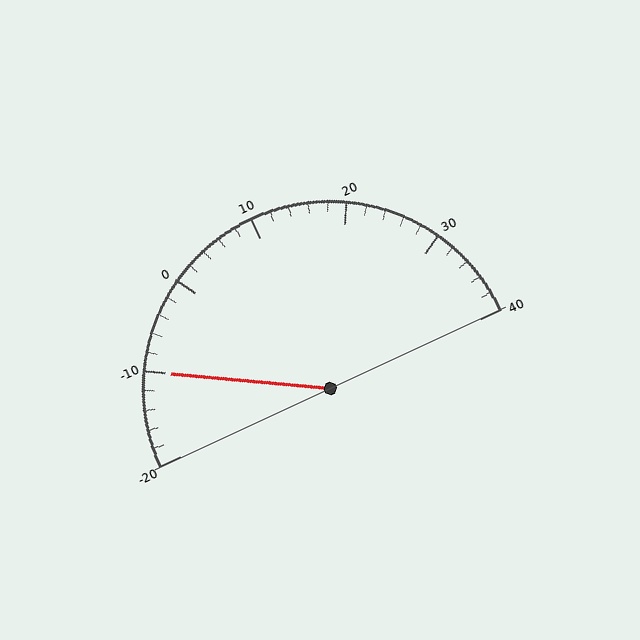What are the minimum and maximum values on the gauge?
The gauge ranges from -20 to 40.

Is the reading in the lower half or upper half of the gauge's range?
The reading is in the lower half of the range (-20 to 40).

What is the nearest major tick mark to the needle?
The nearest major tick mark is -10.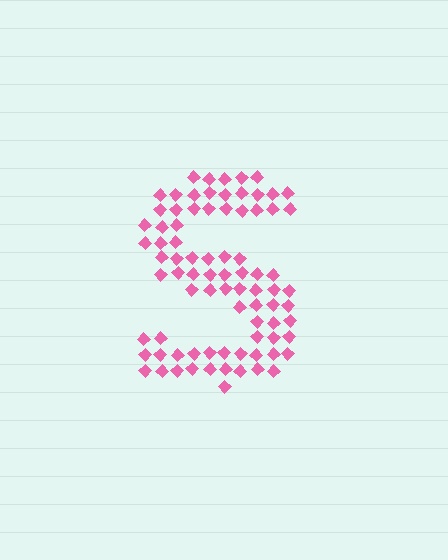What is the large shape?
The large shape is the letter S.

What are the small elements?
The small elements are diamonds.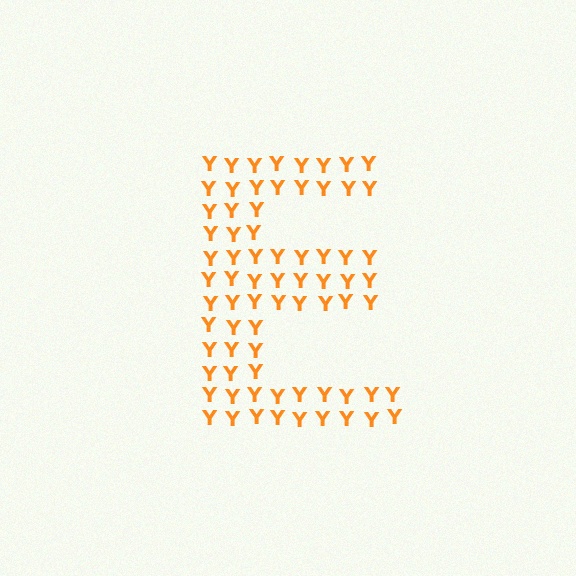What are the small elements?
The small elements are letter Y's.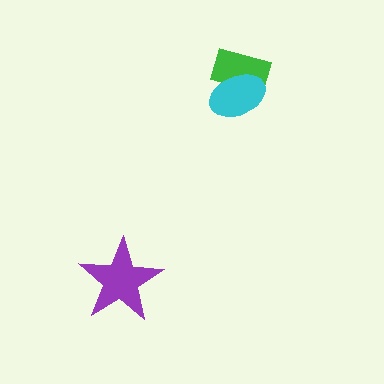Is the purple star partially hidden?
No, no other shape covers it.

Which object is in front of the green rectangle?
The cyan ellipse is in front of the green rectangle.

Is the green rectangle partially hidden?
Yes, it is partially covered by another shape.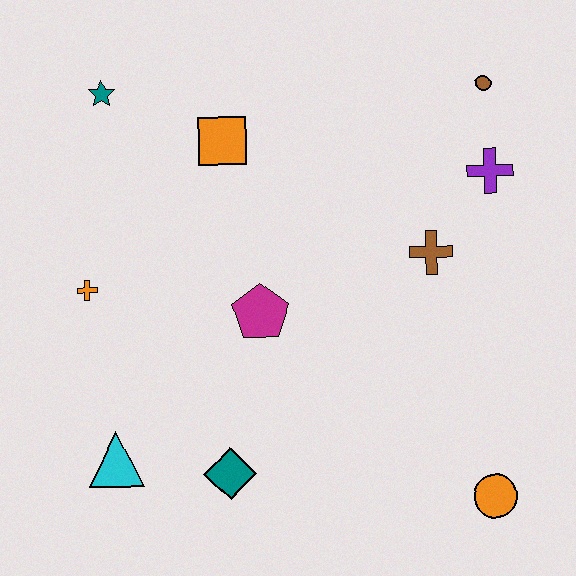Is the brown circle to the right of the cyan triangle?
Yes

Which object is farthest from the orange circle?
The teal star is farthest from the orange circle.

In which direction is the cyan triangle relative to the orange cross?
The cyan triangle is below the orange cross.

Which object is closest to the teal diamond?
The cyan triangle is closest to the teal diamond.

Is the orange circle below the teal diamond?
Yes